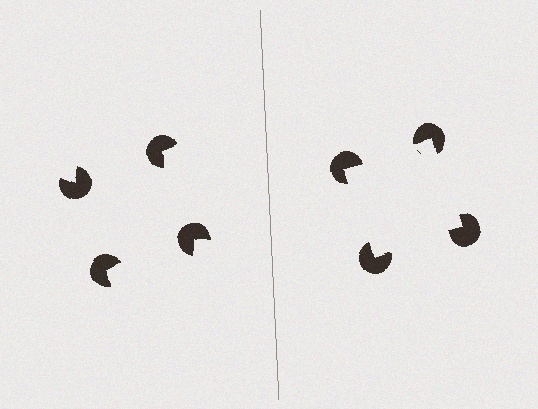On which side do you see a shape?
An illusory square appears on the right side. On the left side the wedge cuts are rotated, so no coherent shape forms.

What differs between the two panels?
The pac-man discs are positioned identically on both sides; only the wedge orientations differ. On the right they align to a square; on the left they are misaligned.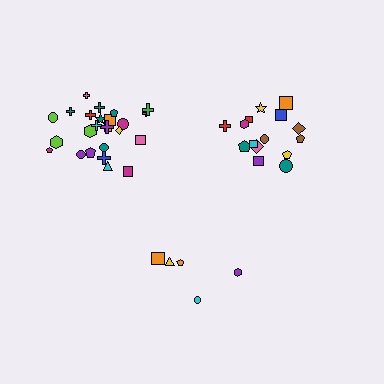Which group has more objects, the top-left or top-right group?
The top-left group.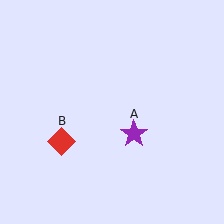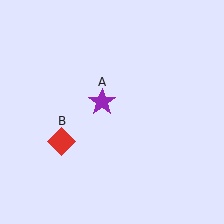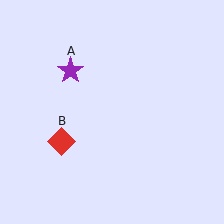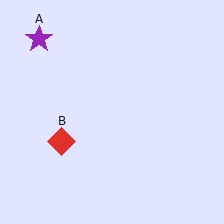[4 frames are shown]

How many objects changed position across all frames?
1 object changed position: purple star (object A).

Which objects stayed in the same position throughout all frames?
Red diamond (object B) remained stationary.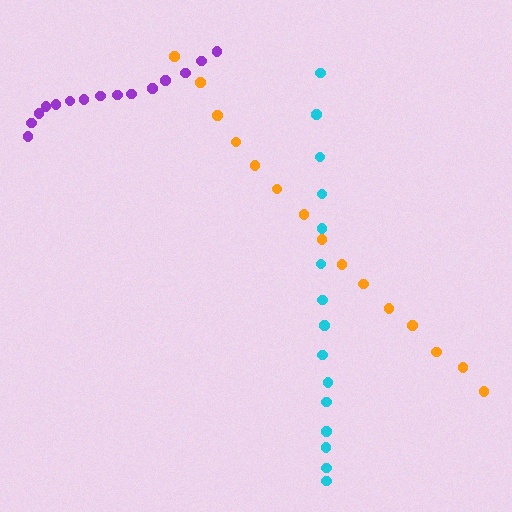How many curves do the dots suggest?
There are 3 distinct paths.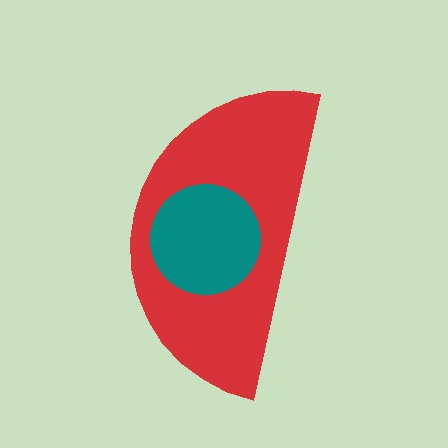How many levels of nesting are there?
2.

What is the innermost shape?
The teal circle.